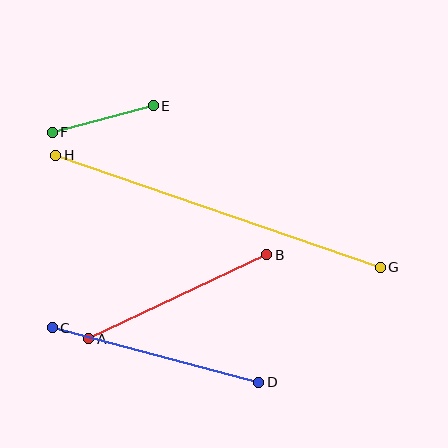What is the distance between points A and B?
The distance is approximately 196 pixels.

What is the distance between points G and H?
The distance is approximately 343 pixels.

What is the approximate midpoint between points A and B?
The midpoint is at approximately (178, 297) pixels.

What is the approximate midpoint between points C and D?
The midpoint is at approximately (156, 355) pixels.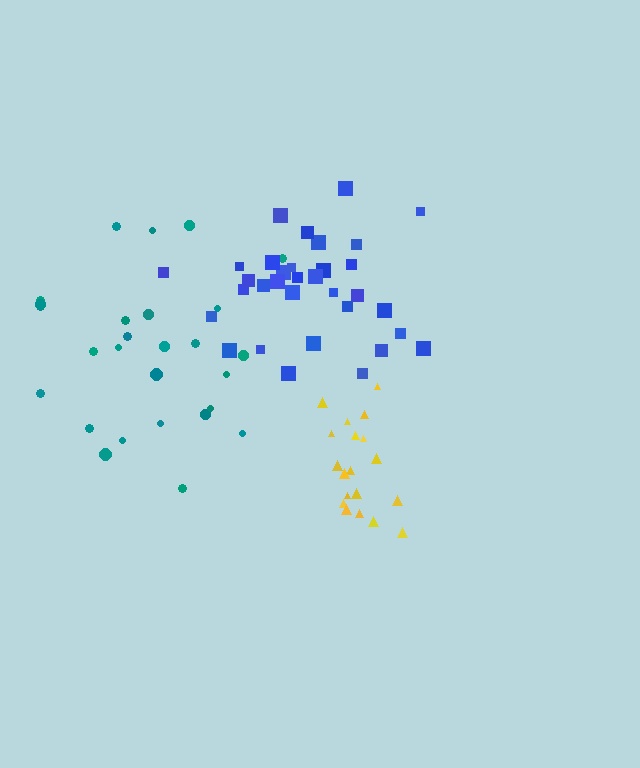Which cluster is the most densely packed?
Yellow.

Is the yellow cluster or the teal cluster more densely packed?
Yellow.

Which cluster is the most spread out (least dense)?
Teal.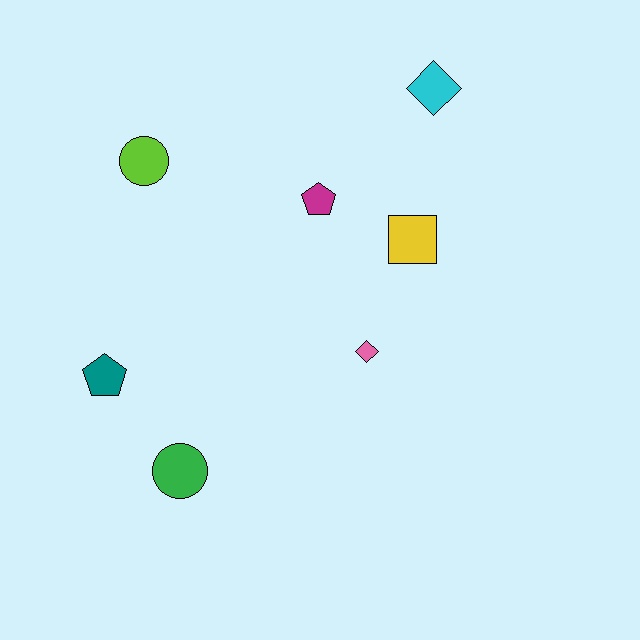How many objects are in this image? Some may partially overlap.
There are 7 objects.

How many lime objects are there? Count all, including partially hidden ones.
There is 1 lime object.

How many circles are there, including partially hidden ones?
There are 2 circles.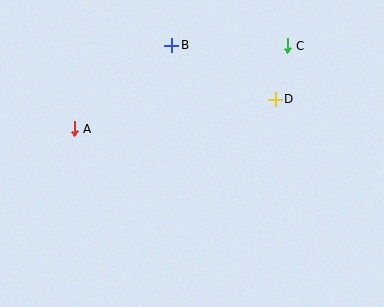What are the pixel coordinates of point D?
Point D is at (275, 99).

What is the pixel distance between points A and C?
The distance between A and C is 229 pixels.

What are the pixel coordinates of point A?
Point A is at (74, 129).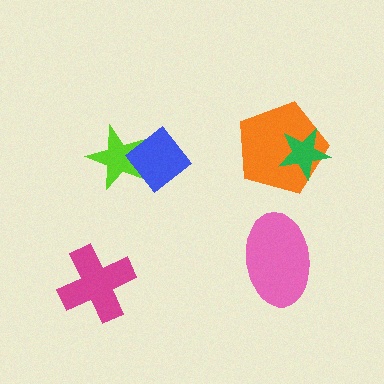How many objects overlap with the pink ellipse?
0 objects overlap with the pink ellipse.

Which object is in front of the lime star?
The blue diamond is in front of the lime star.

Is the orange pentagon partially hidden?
Yes, it is partially covered by another shape.